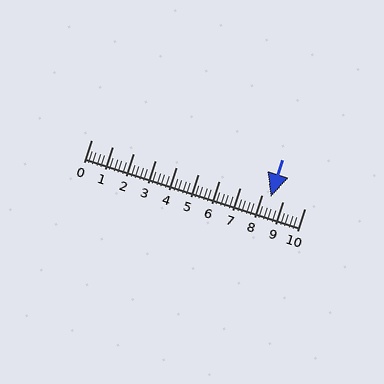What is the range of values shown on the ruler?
The ruler shows values from 0 to 10.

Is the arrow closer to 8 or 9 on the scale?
The arrow is closer to 8.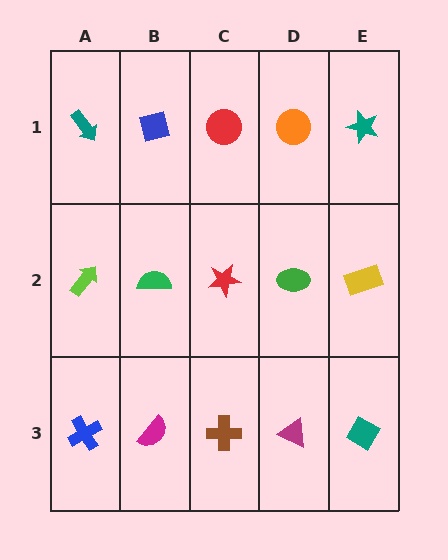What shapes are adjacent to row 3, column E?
A yellow rectangle (row 2, column E), a magenta triangle (row 3, column D).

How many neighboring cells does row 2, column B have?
4.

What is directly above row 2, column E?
A teal star.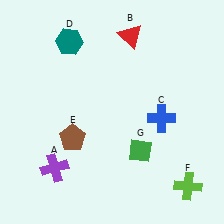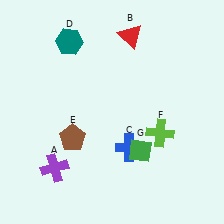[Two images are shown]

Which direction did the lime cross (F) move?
The lime cross (F) moved up.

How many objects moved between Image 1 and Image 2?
2 objects moved between the two images.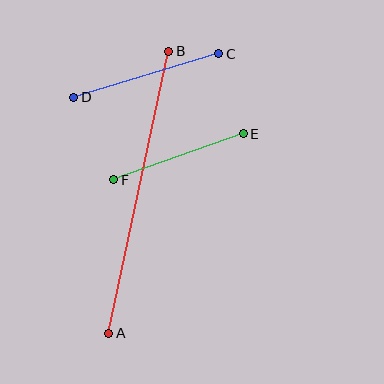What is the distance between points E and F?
The distance is approximately 138 pixels.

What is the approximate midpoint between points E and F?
The midpoint is at approximately (178, 157) pixels.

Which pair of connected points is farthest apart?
Points A and B are farthest apart.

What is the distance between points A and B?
The distance is approximately 288 pixels.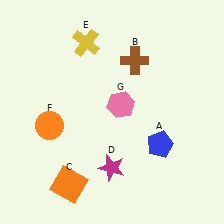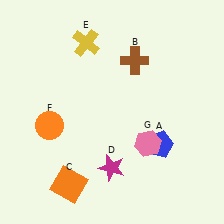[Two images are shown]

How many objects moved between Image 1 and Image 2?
1 object moved between the two images.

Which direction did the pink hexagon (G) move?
The pink hexagon (G) moved down.